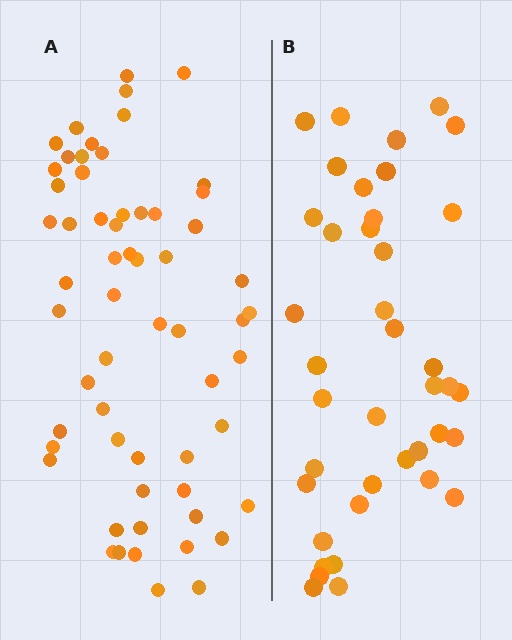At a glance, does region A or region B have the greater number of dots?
Region A (the left region) has more dots.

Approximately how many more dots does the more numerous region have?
Region A has approximately 20 more dots than region B.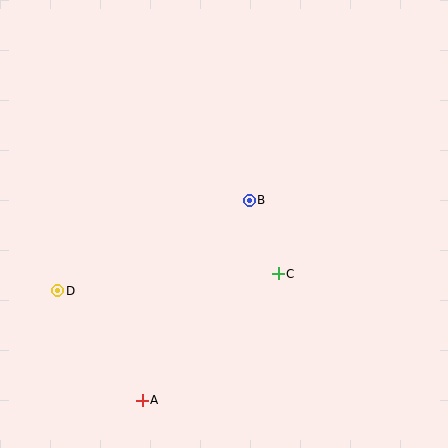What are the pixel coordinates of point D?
Point D is at (58, 291).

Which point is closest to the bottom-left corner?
Point A is closest to the bottom-left corner.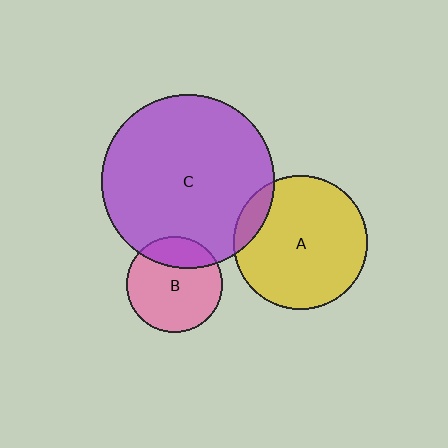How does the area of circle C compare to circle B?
Approximately 3.3 times.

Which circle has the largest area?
Circle C (purple).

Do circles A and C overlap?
Yes.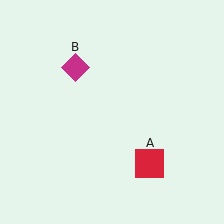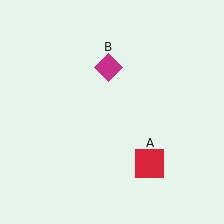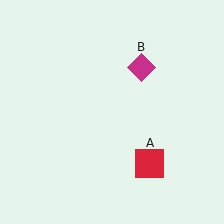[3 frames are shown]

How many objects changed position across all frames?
1 object changed position: magenta diamond (object B).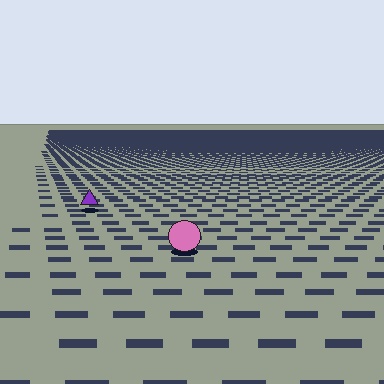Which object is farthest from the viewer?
The purple triangle is farthest from the viewer. It appears smaller and the ground texture around it is denser.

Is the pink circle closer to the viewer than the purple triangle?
Yes. The pink circle is closer — you can tell from the texture gradient: the ground texture is coarser near it.